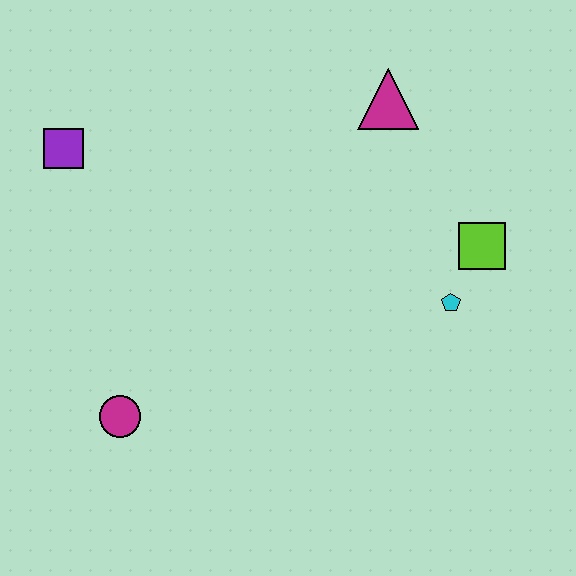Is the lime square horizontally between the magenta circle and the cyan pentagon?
No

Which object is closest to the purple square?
The magenta circle is closest to the purple square.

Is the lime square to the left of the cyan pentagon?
No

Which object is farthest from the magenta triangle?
The magenta circle is farthest from the magenta triangle.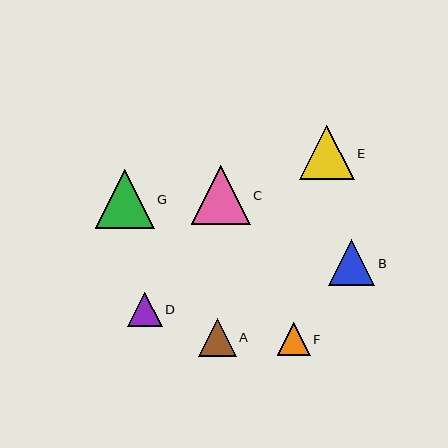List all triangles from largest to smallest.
From largest to smallest: C, G, E, B, A, D, F.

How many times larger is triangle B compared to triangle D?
Triangle B is approximately 1.3 times the size of triangle D.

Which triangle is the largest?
Triangle C is the largest with a size of approximately 59 pixels.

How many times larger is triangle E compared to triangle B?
Triangle E is approximately 1.2 times the size of triangle B.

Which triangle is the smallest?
Triangle F is the smallest with a size of approximately 33 pixels.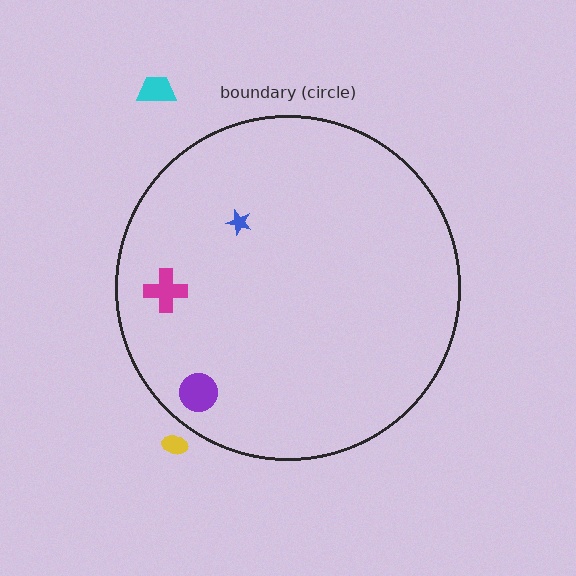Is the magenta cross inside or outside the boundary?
Inside.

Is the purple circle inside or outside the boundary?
Inside.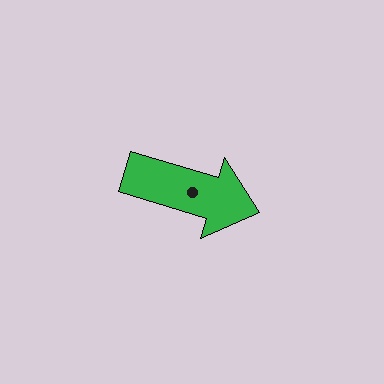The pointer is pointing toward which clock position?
Roughly 4 o'clock.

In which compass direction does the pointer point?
East.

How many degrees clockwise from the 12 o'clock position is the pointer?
Approximately 107 degrees.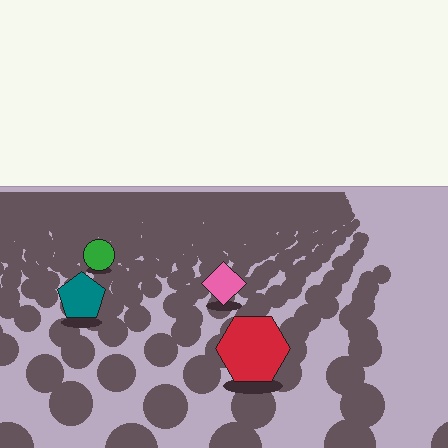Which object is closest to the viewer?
The red hexagon is closest. The texture marks near it are larger and more spread out.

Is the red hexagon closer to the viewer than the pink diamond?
Yes. The red hexagon is closer — you can tell from the texture gradient: the ground texture is coarser near it.